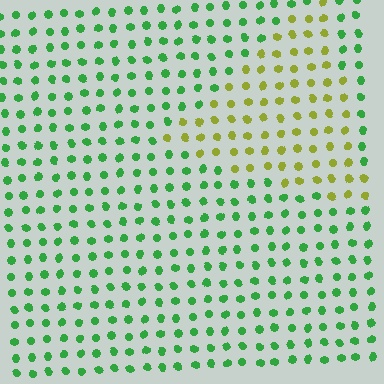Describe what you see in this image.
The image is filled with small green elements in a uniform arrangement. A triangle-shaped region is visible where the elements are tinted to a slightly different hue, forming a subtle color boundary.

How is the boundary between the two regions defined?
The boundary is defined purely by a slight shift in hue (about 57 degrees). Spacing, size, and orientation are identical on both sides.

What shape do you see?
I see a triangle.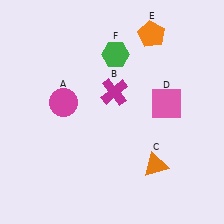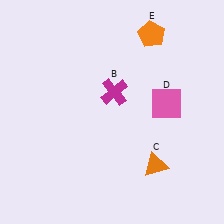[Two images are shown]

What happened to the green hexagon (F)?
The green hexagon (F) was removed in Image 2. It was in the top-right area of Image 1.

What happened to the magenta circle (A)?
The magenta circle (A) was removed in Image 2. It was in the top-left area of Image 1.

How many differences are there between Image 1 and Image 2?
There are 2 differences between the two images.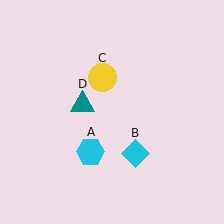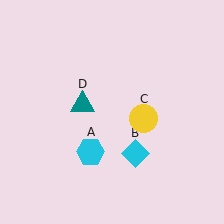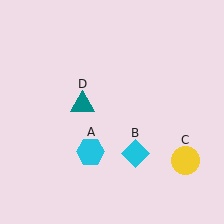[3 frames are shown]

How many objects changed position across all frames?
1 object changed position: yellow circle (object C).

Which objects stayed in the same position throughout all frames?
Cyan hexagon (object A) and cyan diamond (object B) and teal triangle (object D) remained stationary.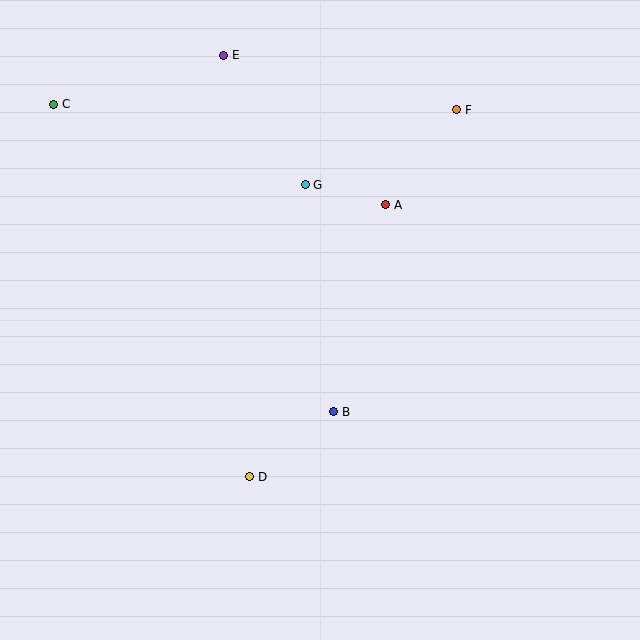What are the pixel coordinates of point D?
Point D is at (250, 477).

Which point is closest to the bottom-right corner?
Point B is closest to the bottom-right corner.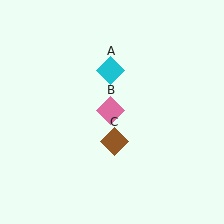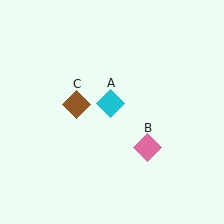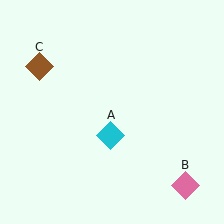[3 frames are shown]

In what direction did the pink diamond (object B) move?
The pink diamond (object B) moved down and to the right.